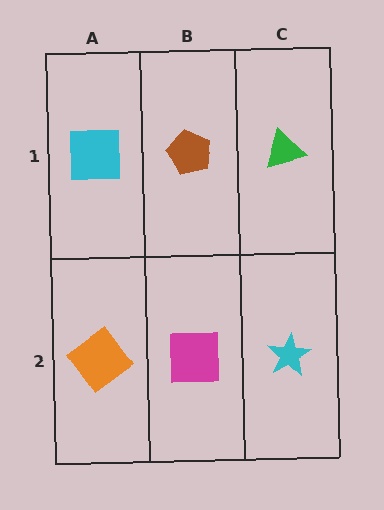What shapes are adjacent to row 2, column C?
A green triangle (row 1, column C), a magenta square (row 2, column B).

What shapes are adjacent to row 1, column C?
A cyan star (row 2, column C), a brown pentagon (row 1, column B).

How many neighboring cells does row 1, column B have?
3.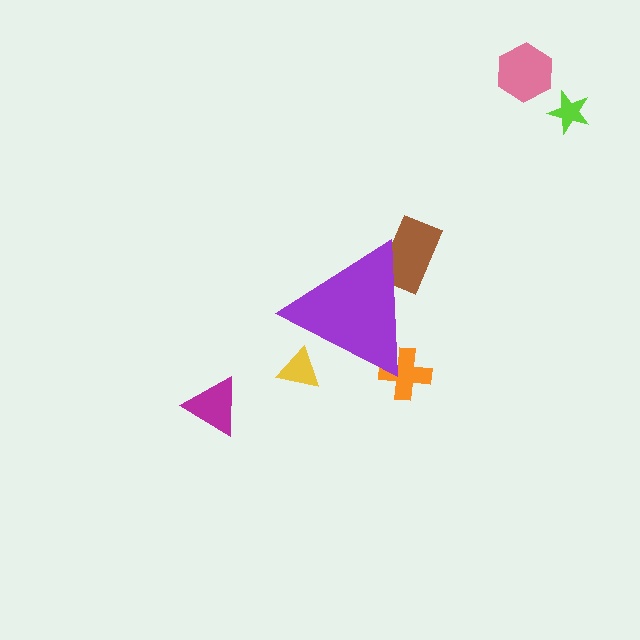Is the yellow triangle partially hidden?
Yes, the yellow triangle is partially hidden behind the purple triangle.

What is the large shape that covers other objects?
A purple triangle.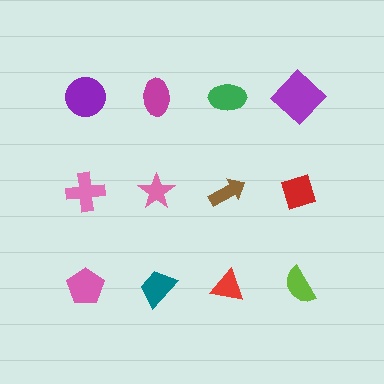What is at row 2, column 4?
A red diamond.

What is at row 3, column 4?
A lime semicircle.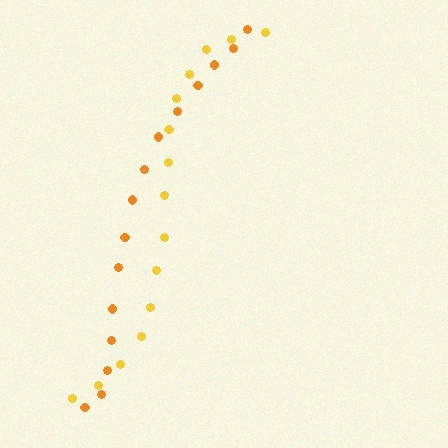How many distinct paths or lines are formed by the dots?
There are 2 distinct paths.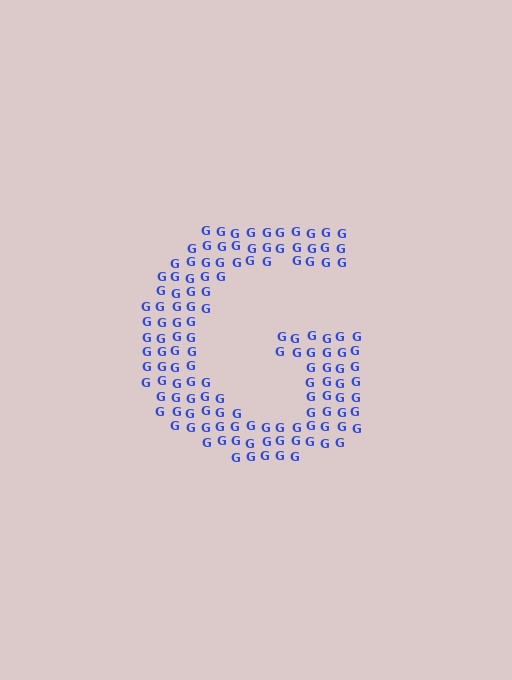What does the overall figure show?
The overall figure shows the letter G.